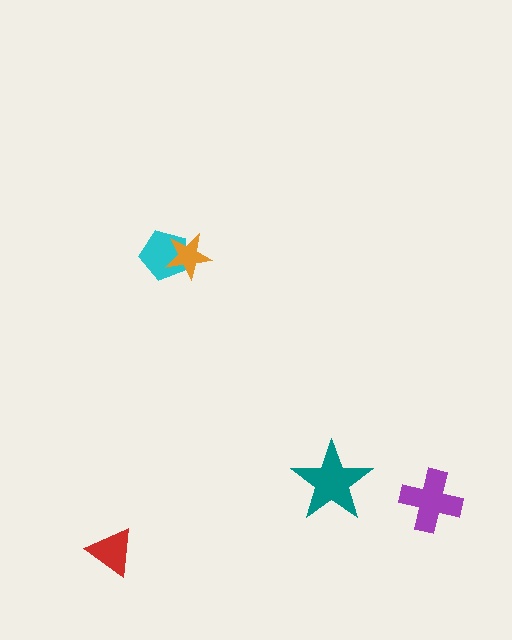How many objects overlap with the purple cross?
0 objects overlap with the purple cross.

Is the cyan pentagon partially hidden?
Yes, it is partially covered by another shape.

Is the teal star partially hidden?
No, no other shape covers it.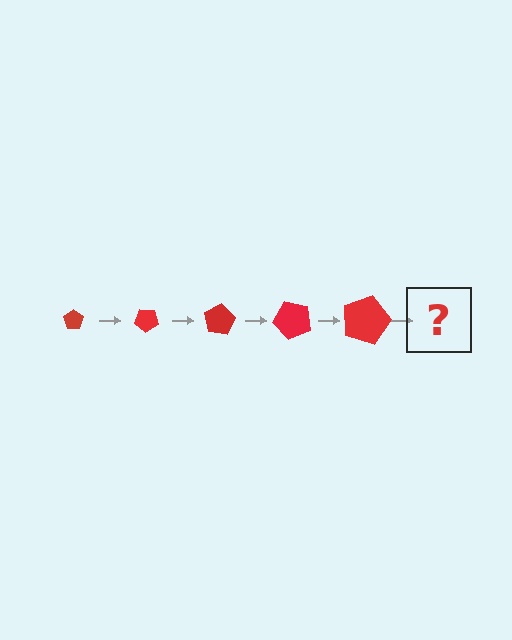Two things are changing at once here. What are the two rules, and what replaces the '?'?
The two rules are that the pentagon grows larger each step and it rotates 40 degrees each step. The '?' should be a pentagon, larger than the previous one and rotated 200 degrees from the start.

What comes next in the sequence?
The next element should be a pentagon, larger than the previous one and rotated 200 degrees from the start.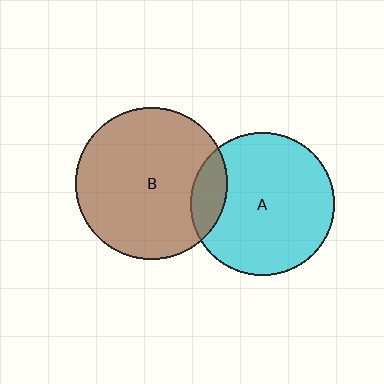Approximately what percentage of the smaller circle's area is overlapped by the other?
Approximately 15%.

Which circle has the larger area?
Circle B (brown).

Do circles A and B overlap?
Yes.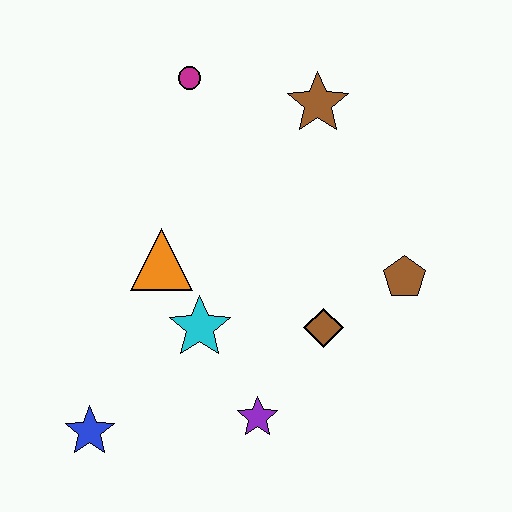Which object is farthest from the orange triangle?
The brown pentagon is farthest from the orange triangle.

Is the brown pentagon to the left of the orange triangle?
No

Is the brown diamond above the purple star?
Yes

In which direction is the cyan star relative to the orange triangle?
The cyan star is below the orange triangle.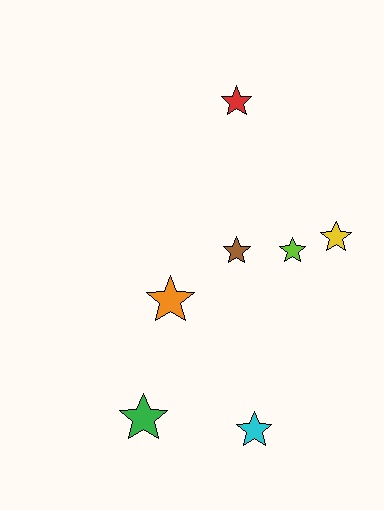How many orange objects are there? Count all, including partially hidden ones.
There is 1 orange object.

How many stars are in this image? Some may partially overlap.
There are 7 stars.